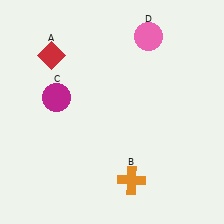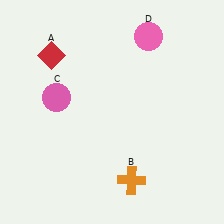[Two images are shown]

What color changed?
The circle (C) changed from magenta in Image 1 to pink in Image 2.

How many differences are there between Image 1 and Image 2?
There is 1 difference between the two images.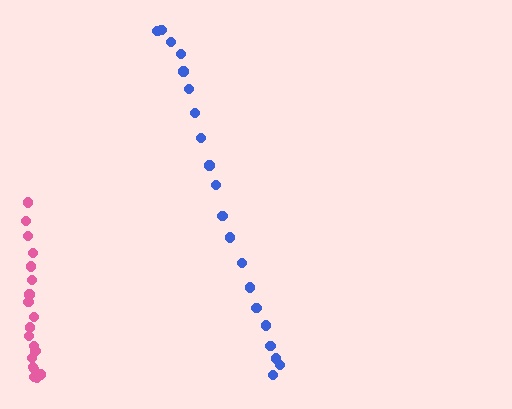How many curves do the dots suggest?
There are 2 distinct paths.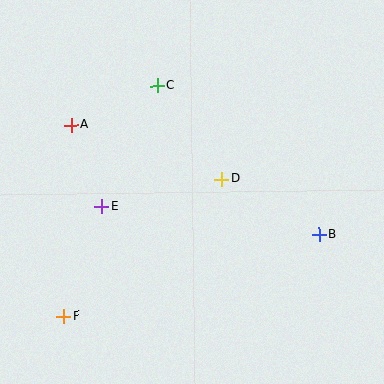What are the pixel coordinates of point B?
Point B is at (319, 235).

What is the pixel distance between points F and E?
The distance between F and E is 116 pixels.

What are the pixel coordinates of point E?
Point E is at (102, 207).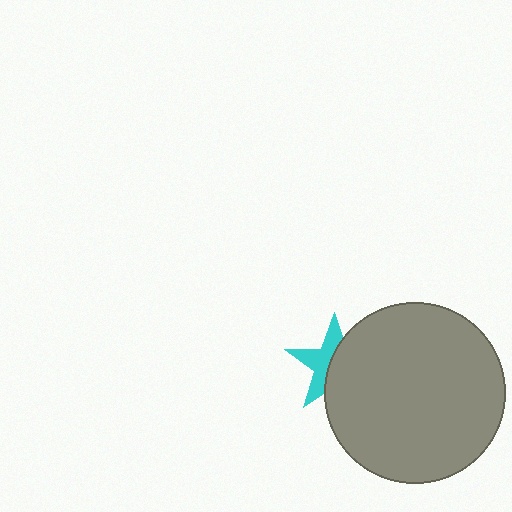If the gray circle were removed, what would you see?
You would see the complete cyan star.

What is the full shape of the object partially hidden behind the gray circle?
The partially hidden object is a cyan star.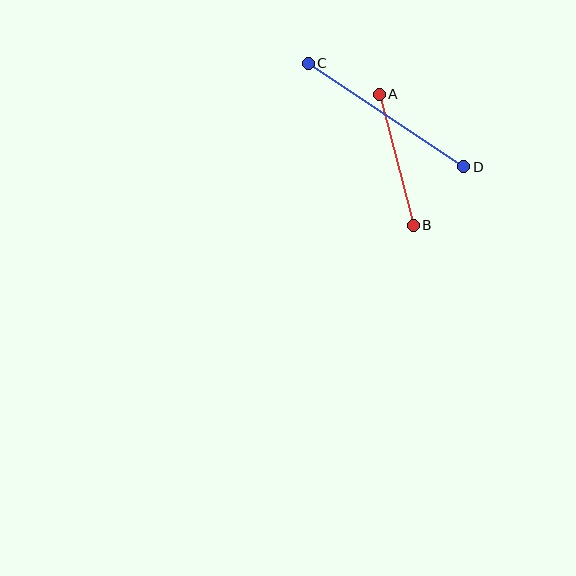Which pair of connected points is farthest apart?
Points C and D are farthest apart.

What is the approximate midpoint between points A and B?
The midpoint is at approximately (396, 160) pixels.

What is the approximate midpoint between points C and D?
The midpoint is at approximately (386, 115) pixels.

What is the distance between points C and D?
The distance is approximately 187 pixels.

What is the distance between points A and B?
The distance is approximately 135 pixels.